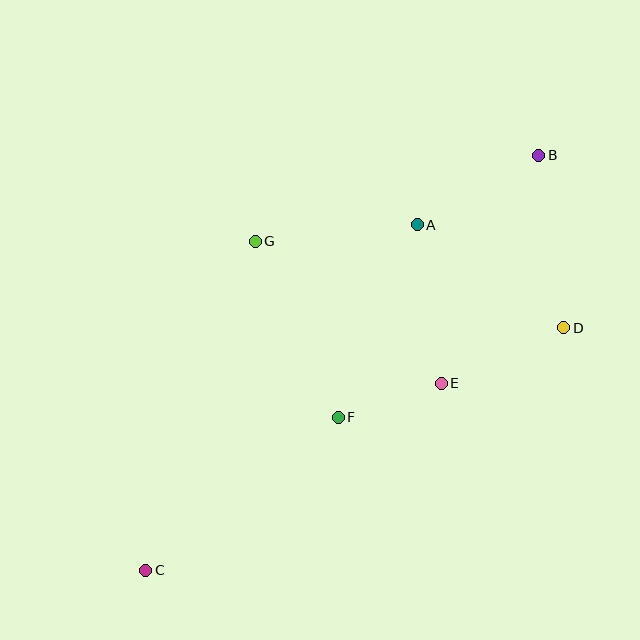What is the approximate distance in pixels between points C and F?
The distance between C and F is approximately 246 pixels.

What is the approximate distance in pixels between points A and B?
The distance between A and B is approximately 140 pixels.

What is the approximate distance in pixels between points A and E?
The distance between A and E is approximately 160 pixels.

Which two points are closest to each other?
Points E and F are closest to each other.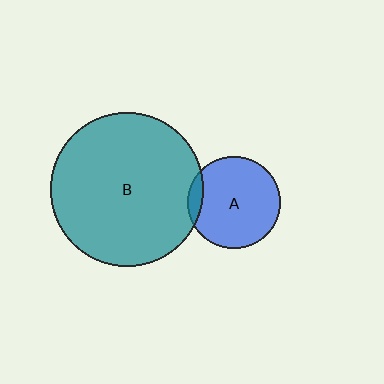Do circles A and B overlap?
Yes.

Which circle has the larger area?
Circle B (teal).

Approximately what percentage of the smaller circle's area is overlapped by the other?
Approximately 10%.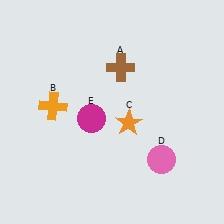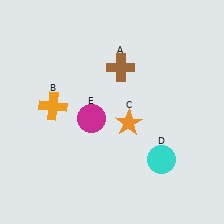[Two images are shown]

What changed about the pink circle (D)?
In Image 1, D is pink. In Image 2, it changed to cyan.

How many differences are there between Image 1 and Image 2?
There is 1 difference between the two images.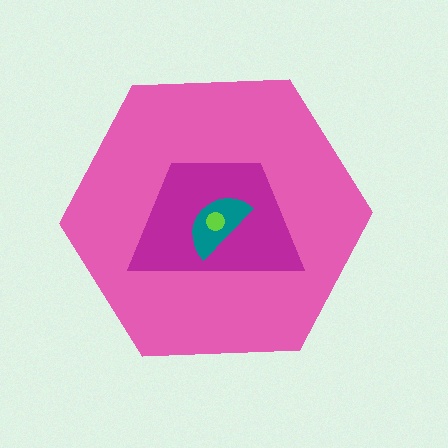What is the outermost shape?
The pink hexagon.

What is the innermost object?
The lime circle.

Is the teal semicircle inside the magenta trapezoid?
Yes.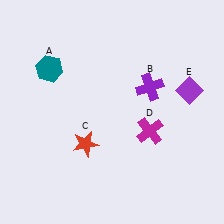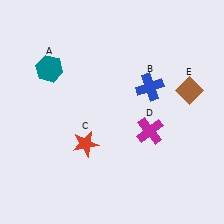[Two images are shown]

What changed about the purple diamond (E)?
In Image 1, E is purple. In Image 2, it changed to brown.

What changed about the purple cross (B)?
In Image 1, B is purple. In Image 2, it changed to blue.